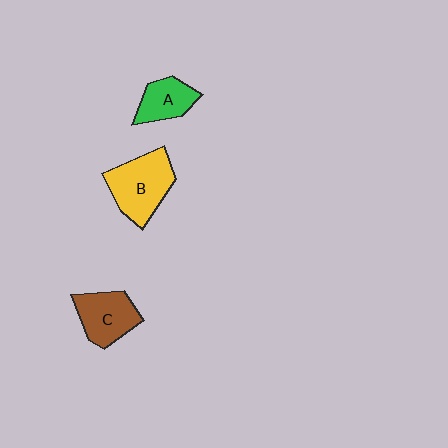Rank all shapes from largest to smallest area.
From largest to smallest: B (yellow), C (brown), A (green).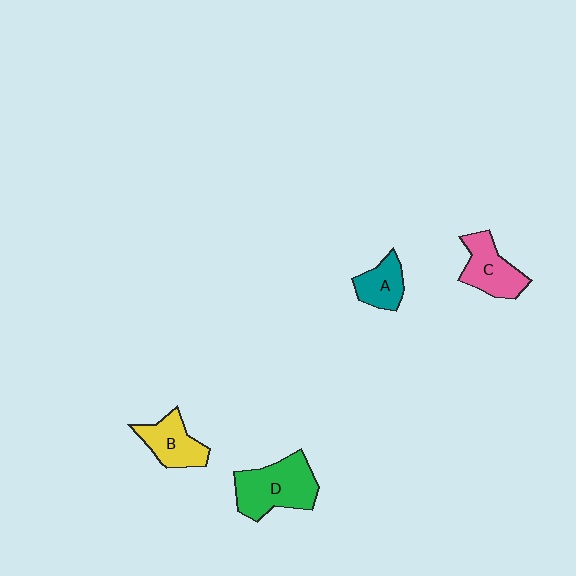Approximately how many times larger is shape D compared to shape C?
Approximately 1.4 times.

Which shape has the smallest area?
Shape A (teal).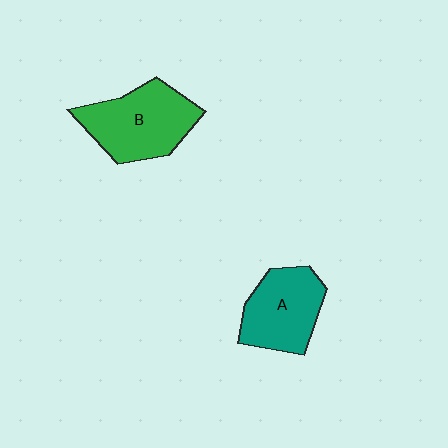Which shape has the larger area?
Shape B (green).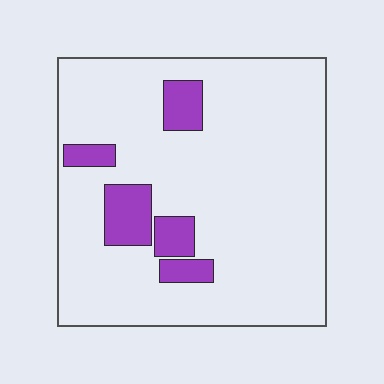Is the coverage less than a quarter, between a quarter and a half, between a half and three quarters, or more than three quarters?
Less than a quarter.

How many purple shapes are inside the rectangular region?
5.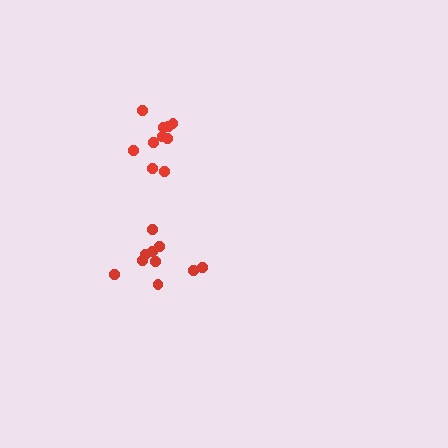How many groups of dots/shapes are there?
There are 2 groups.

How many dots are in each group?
Group 1: 10 dots, Group 2: 10 dots (20 total).